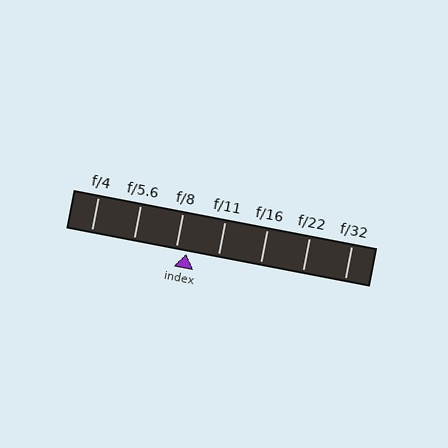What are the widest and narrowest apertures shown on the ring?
The widest aperture shown is f/4 and the narrowest is f/32.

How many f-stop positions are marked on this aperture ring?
There are 7 f-stop positions marked.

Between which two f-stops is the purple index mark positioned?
The index mark is between f/8 and f/11.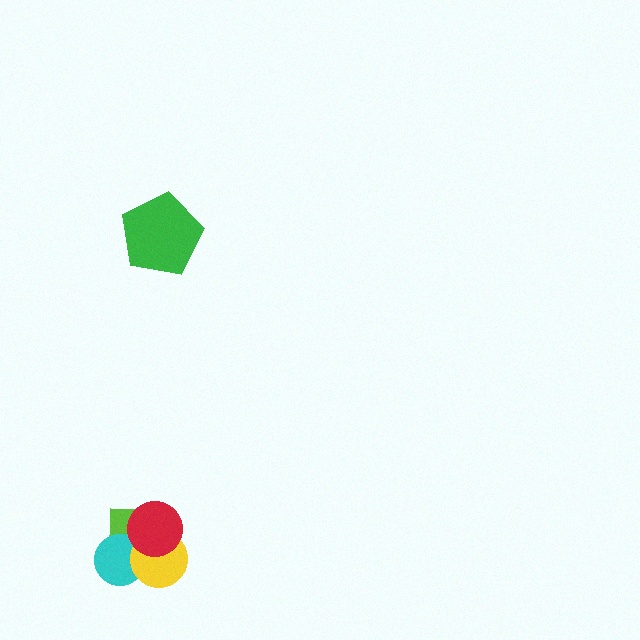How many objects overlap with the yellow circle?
3 objects overlap with the yellow circle.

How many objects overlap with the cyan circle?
3 objects overlap with the cyan circle.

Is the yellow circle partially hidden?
Yes, it is partially covered by another shape.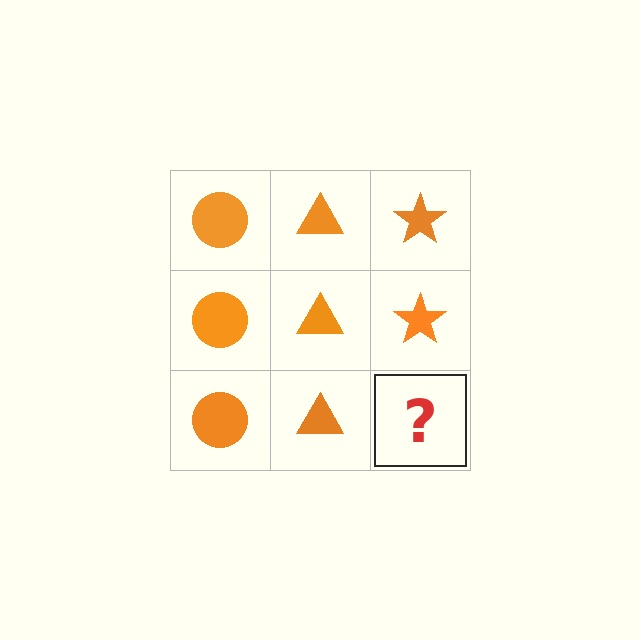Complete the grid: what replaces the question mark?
The question mark should be replaced with an orange star.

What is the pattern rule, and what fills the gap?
The rule is that each column has a consistent shape. The gap should be filled with an orange star.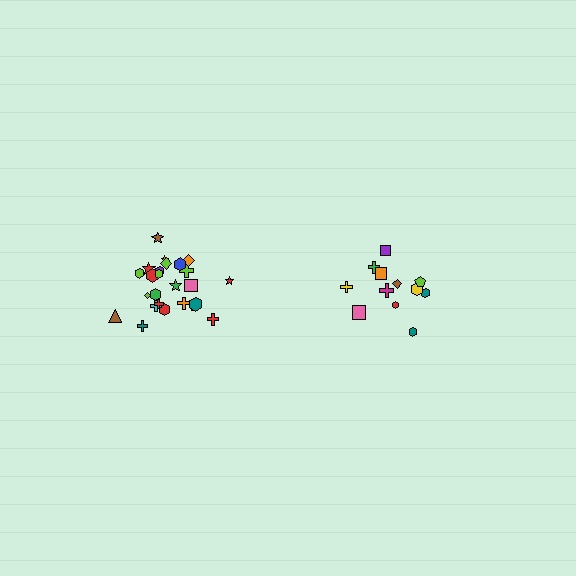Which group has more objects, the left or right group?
The left group.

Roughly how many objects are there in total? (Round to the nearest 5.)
Roughly 35 objects in total.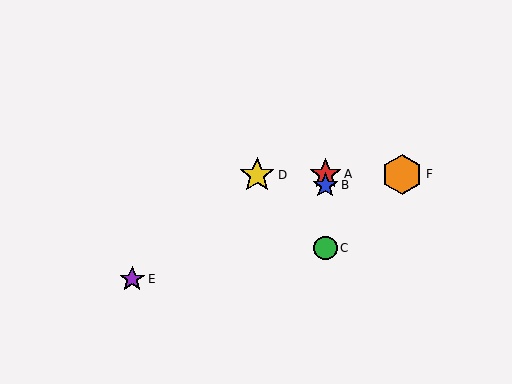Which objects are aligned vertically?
Objects A, B, C are aligned vertically.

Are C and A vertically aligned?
Yes, both are at x≈325.